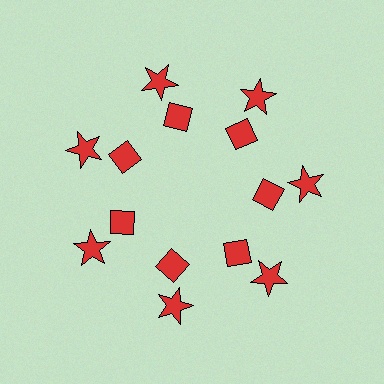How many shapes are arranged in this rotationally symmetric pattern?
There are 14 shapes, arranged in 7 groups of 2.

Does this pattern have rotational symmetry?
Yes, this pattern has 7-fold rotational symmetry. It looks the same after rotating 51 degrees around the center.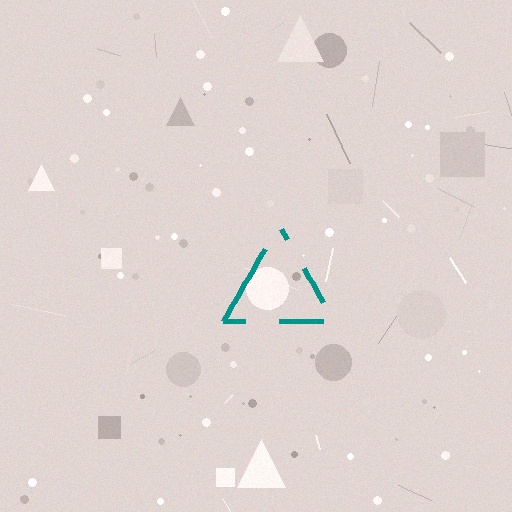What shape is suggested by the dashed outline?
The dashed outline suggests a triangle.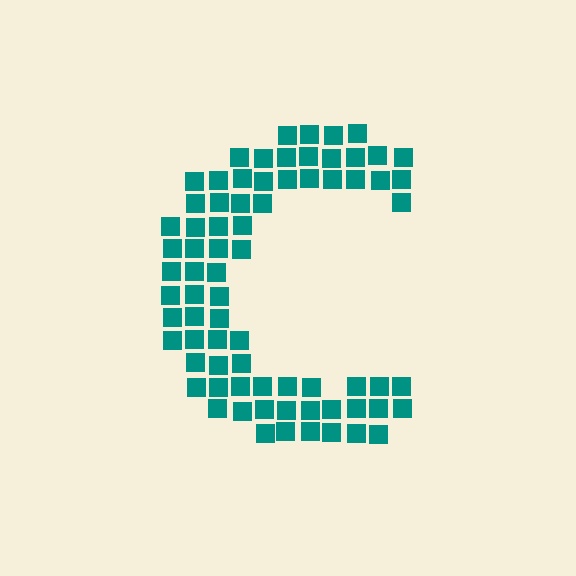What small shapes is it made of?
It is made of small squares.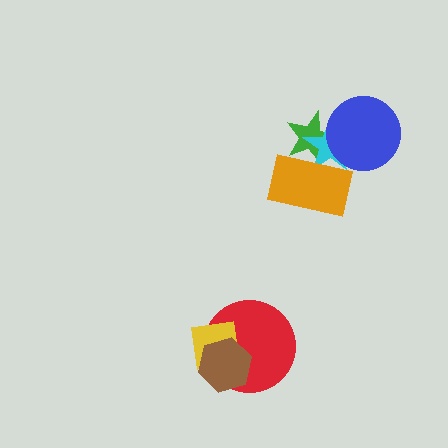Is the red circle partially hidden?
Yes, it is partially covered by another shape.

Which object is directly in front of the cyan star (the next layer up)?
The orange rectangle is directly in front of the cyan star.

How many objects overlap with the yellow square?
2 objects overlap with the yellow square.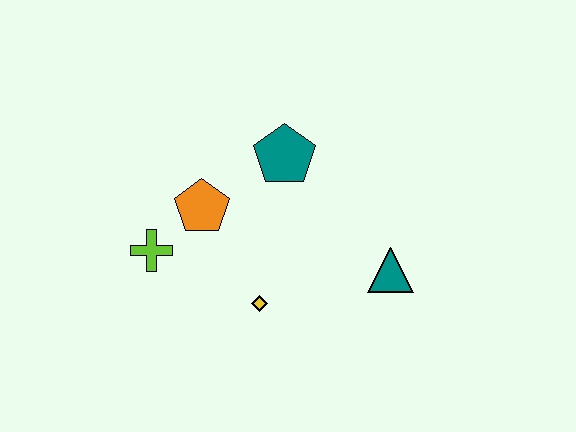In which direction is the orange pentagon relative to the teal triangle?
The orange pentagon is to the left of the teal triangle.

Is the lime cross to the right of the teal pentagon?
No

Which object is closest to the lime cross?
The orange pentagon is closest to the lime cross.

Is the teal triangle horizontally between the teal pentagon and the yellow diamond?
No